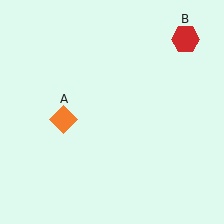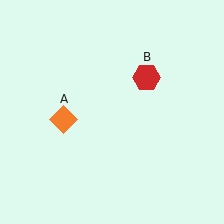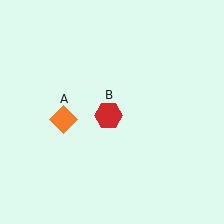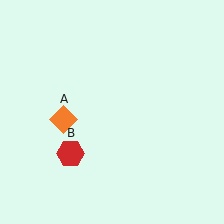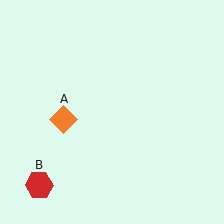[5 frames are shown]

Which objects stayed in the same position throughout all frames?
Orange diamond (object A) remained stationary.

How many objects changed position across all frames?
1 object changed position: red hexagon (object B).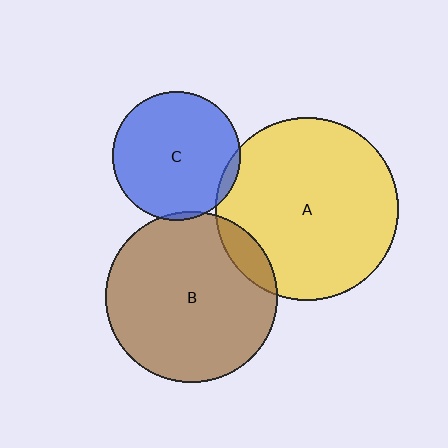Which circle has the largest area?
Circle A (yellow).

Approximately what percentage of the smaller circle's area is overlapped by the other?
Approximately 5%.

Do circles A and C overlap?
Yes.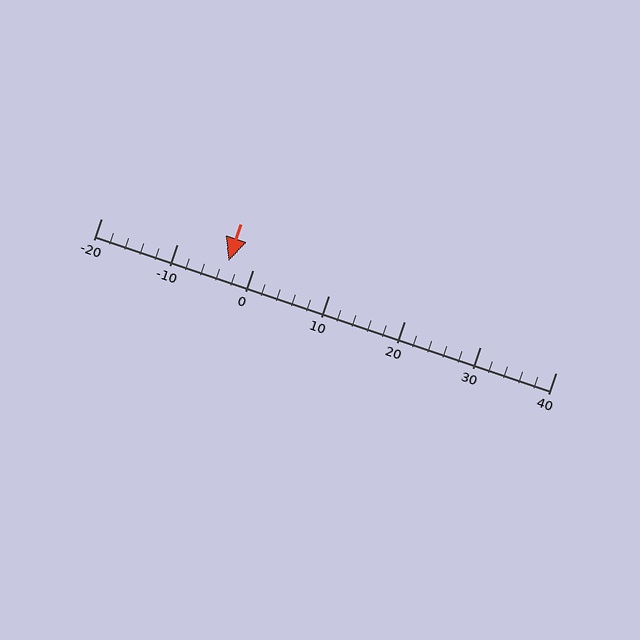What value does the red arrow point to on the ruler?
The red arrow points to approximately -3.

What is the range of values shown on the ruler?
The ruler shows values from -20 to 40.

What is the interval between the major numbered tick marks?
The major tick marks are spaced 10 units apart.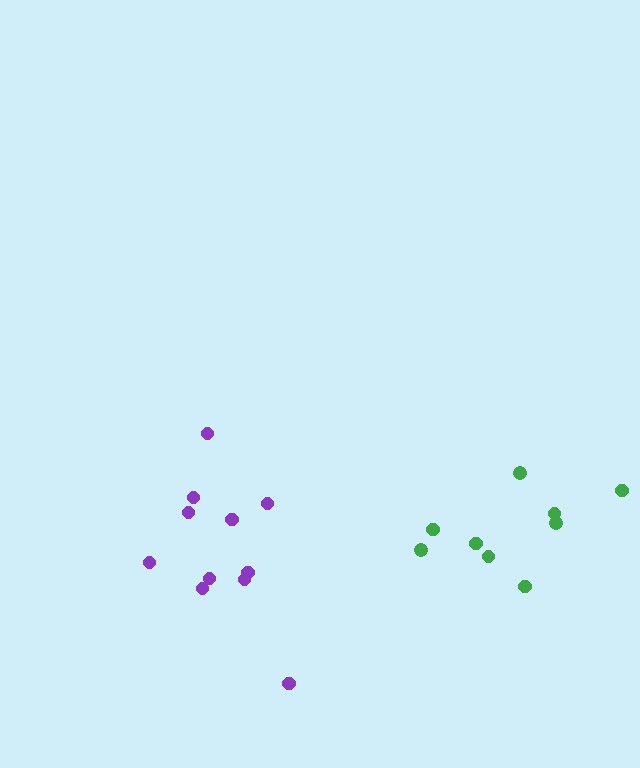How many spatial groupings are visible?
There are 2 spatial groupings.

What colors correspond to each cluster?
The clusters are colored: green, purple.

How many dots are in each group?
Group 1: 9 dots, Group 2: 11 dots (20 total).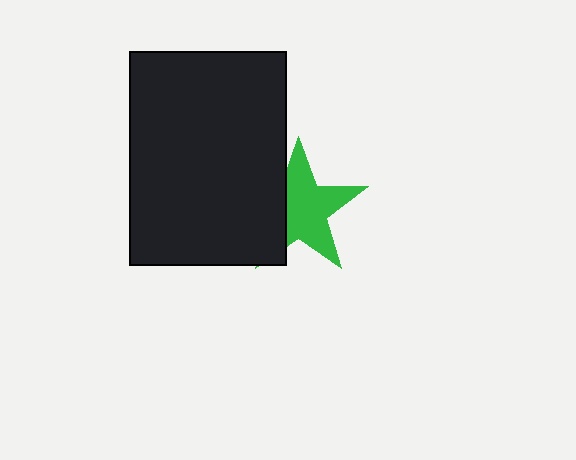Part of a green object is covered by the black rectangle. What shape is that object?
It is a star.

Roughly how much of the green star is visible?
Most of it is visible (roughly 66%).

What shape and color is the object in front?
The object in front is a black rectangle.